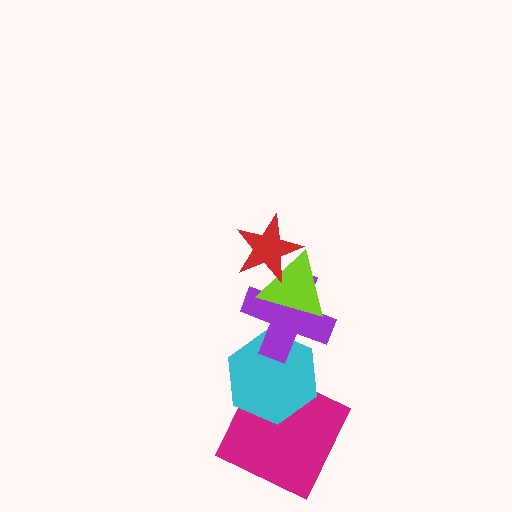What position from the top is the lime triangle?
The lime triangle is 2nd from the top.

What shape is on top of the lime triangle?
The red star is on top of the lime triangle.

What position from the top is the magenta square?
The magenta square is 5th from the top.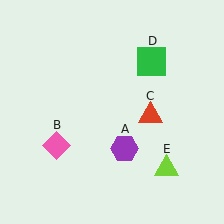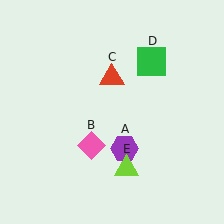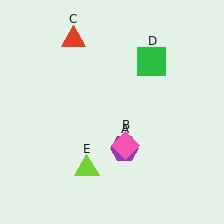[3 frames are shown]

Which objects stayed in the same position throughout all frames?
Purple hexagon (object A) and green square (object D) remained stationary.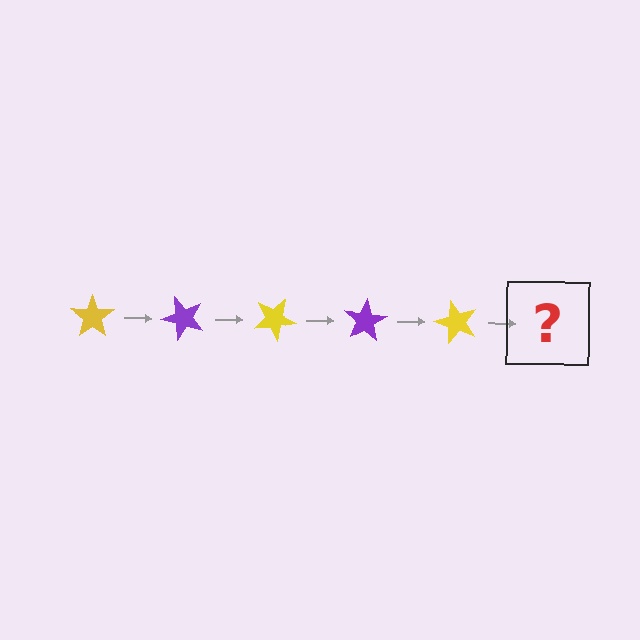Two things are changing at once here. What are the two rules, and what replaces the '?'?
The two rules are that it rotates 50 degrees each step and the color cycles through yellow and purple. The '?' should be a purple star, rotated 250 degrees from the start.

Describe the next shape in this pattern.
It should be a purple star, rotated 250 degrees from the start.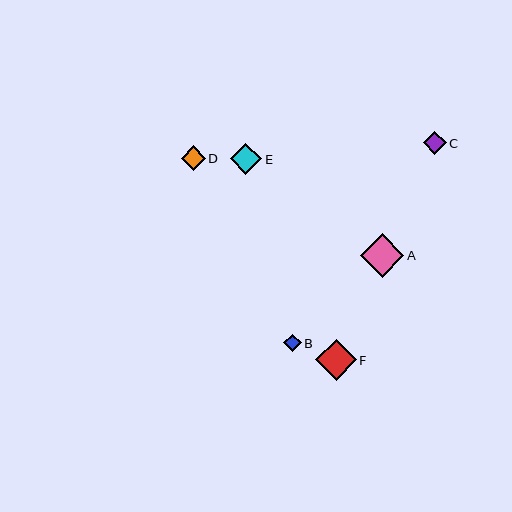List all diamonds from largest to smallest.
From largest to smallest: A, F, E, D, C, B.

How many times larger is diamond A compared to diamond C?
Diamond A is approximately 1.9 times the size of diamond C.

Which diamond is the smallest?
Diamond B is the smallest with a size of approximately 17 pixels.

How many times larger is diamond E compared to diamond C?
Diamond E is approximately 1.4 times the size of diamond C.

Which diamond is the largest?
Diamond A is the largest with a size of approximately 44 pixels.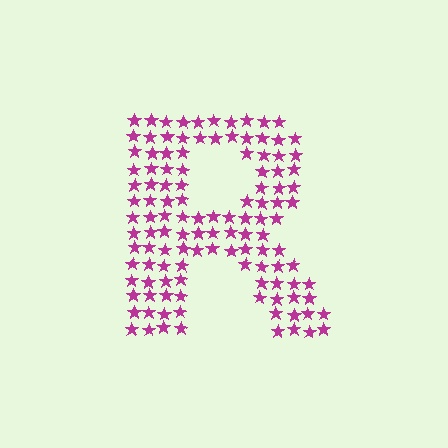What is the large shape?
The large shape is the letter R.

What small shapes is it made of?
It is made of small stars.